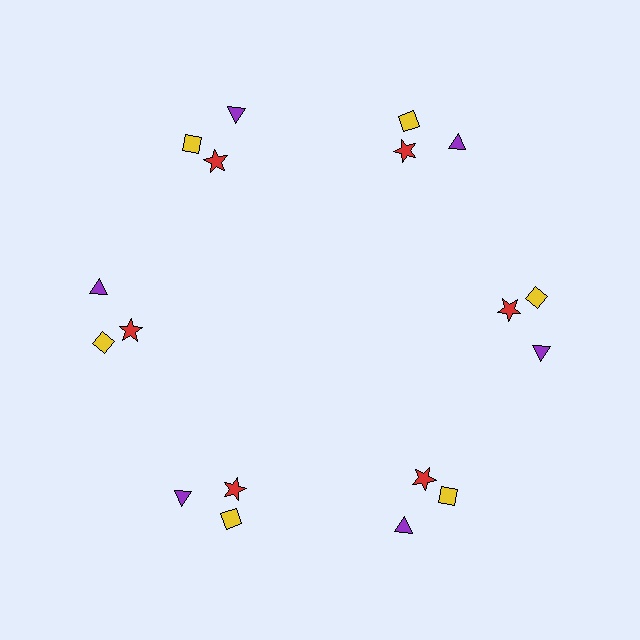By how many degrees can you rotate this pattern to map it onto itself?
The pattern maps onto itself every 60 degrees of rotation.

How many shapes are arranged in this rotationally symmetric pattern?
There are 18 shapes, arranged in 6 groups of 3.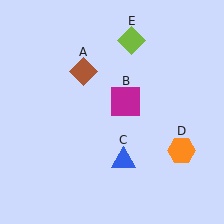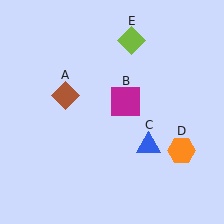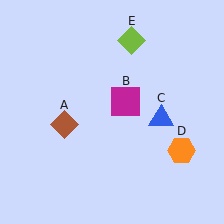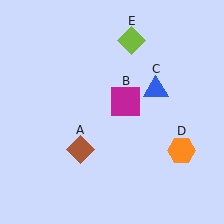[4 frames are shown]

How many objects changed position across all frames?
2 objects changed position: brown diamond (object A), blue triangle (object C).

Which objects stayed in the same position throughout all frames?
Magenta square (object B) and orange hexagon (object D) and lime diamond (object E) remained stationary.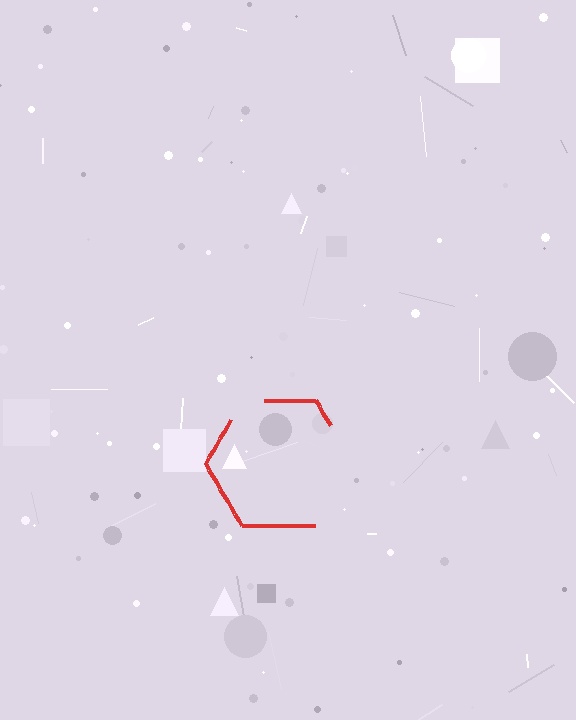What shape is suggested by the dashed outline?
The dashed outline suggests a hexagon.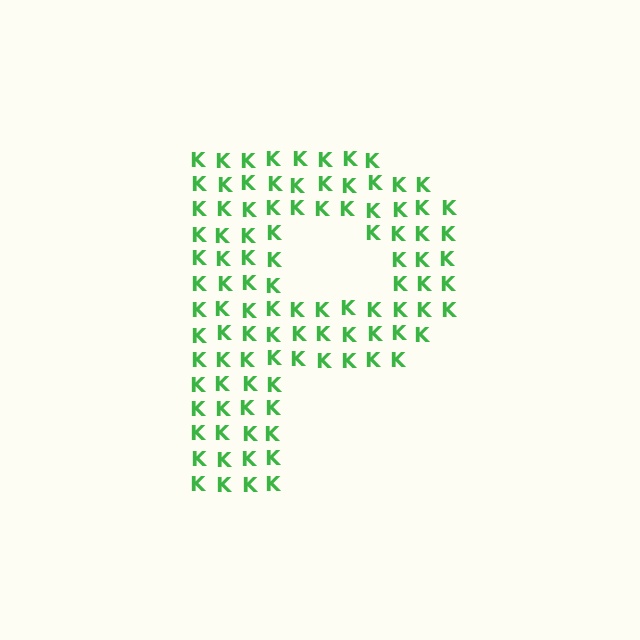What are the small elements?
The small elements are letter K's.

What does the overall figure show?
The overall figure shows the letter P.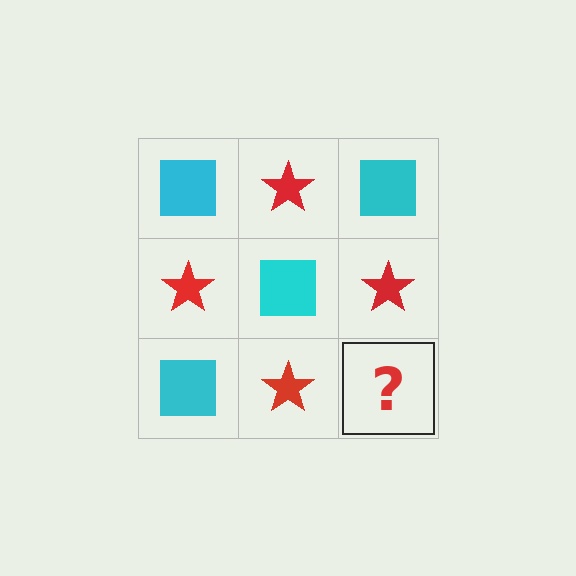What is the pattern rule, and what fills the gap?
The rule is that it alternates cyan square and red star in a checkerboard pattern. The gap should be filled with a cyan square.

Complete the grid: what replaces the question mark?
The question mark should be replaced with a cyan square.